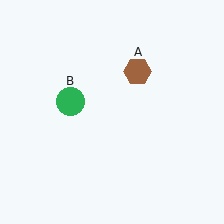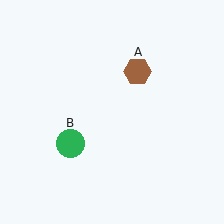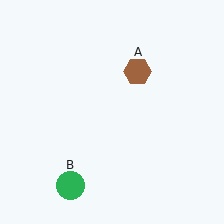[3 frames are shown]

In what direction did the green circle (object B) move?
The green circle (object B) moved down.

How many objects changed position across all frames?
1 object changed position: green circle (object B).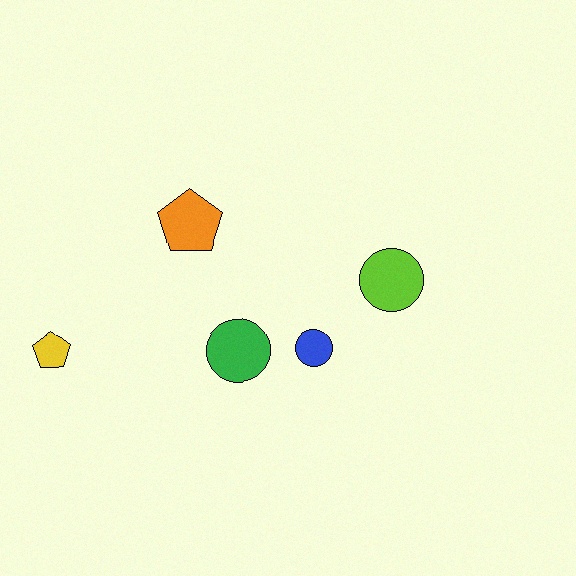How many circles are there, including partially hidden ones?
There are 3 circles.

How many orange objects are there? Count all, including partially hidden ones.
There is 1 orange object.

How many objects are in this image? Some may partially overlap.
There are 5 objects.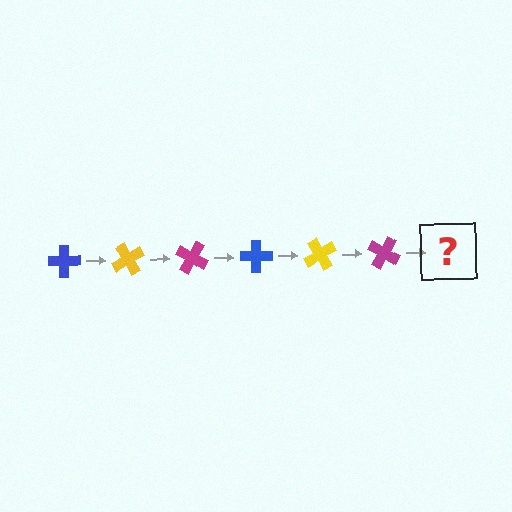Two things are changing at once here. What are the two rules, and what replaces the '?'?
The two rules are that it rotates 60 degrees each step and the color cycles through blue, yellow, and magenta. The '?' should be a blue cross, rotated 360 degrees from the start.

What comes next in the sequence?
The next element should be a blue cross, rotated 360 degrees from the start.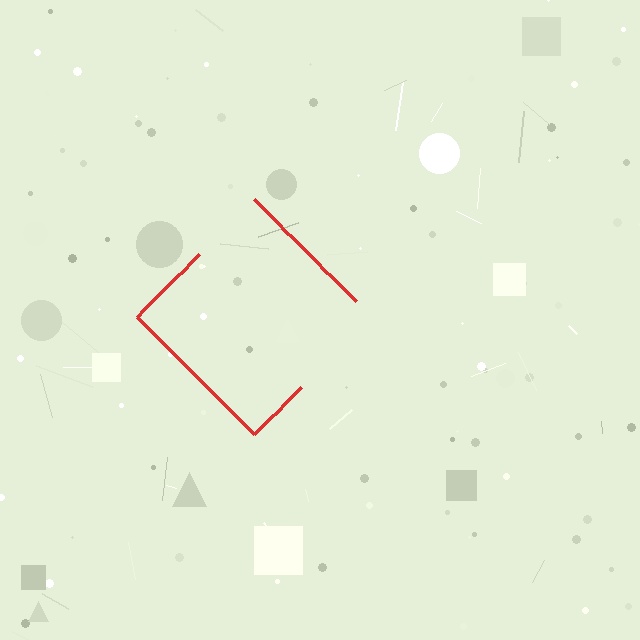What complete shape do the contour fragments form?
The contour fragments form a diamond.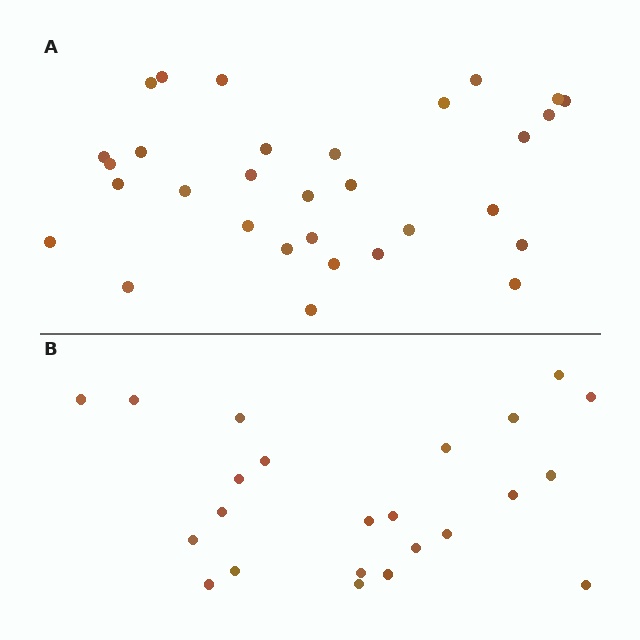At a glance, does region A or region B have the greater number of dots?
Region A (the top region) has more dots.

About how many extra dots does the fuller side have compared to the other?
Region A has roughly 8 or so more dots than region B.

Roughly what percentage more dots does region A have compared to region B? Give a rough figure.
About 35% more.